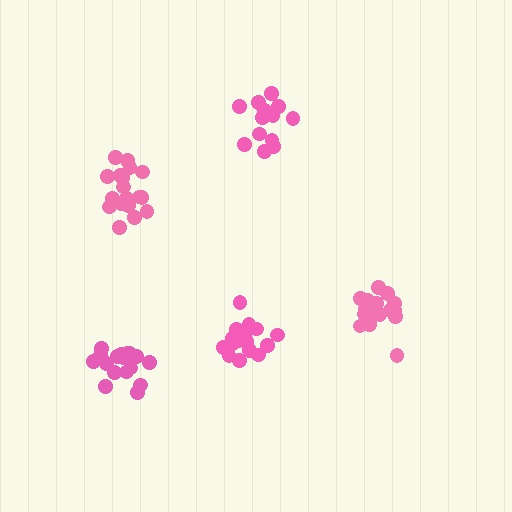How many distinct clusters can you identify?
There are 5 distinct clusters.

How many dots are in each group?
Group 1: 19 dots, Group 2: 17 dots, Group 3: 19 dots, Group 4: 15 dots, Group 5: 18 dots (88 total).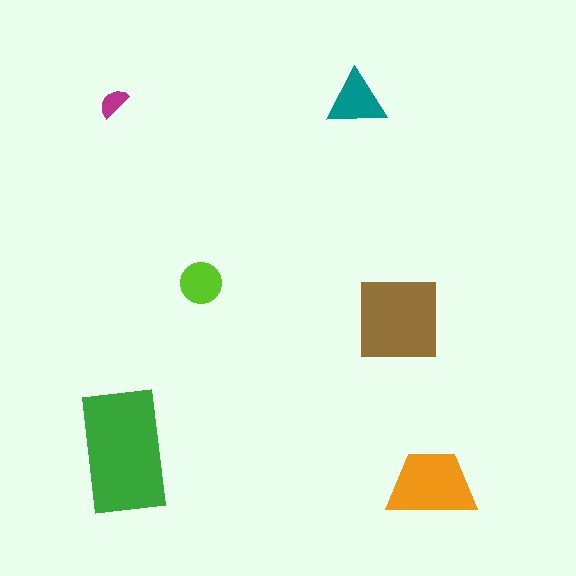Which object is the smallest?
The magenta semicircle.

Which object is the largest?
The green rectangle.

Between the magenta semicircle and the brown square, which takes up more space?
The brown square.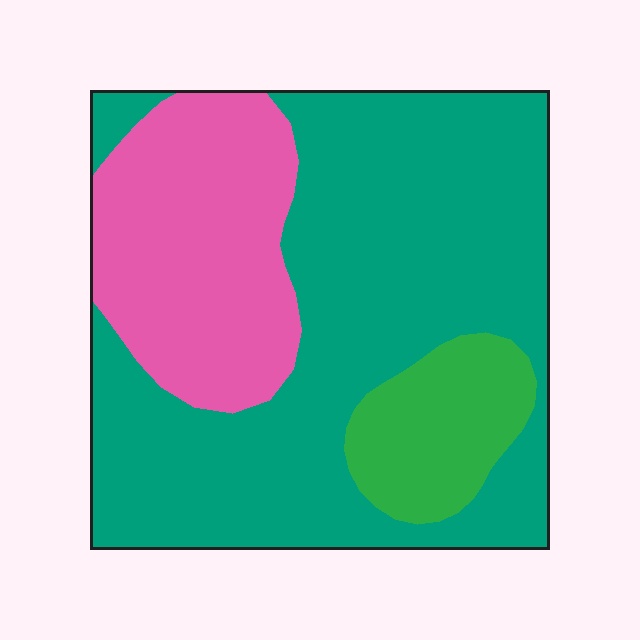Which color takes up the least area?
Green, at roughly 10%.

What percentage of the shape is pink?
Pink takes up about one quarter (1/4) of the shape.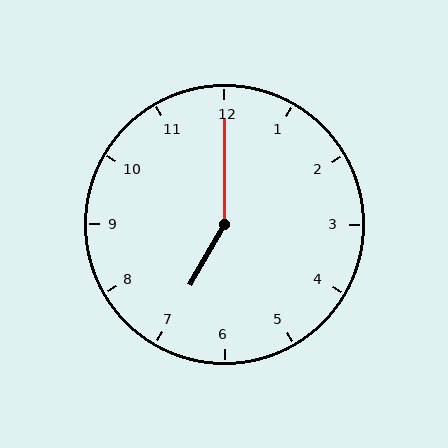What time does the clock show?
7:00.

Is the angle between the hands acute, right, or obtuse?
It is obtuse.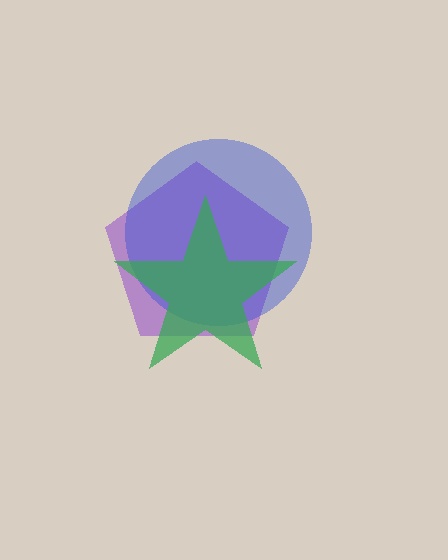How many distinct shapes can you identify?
There are 3 distinct shapes: a purple pentagon, a blue circle, a green star.